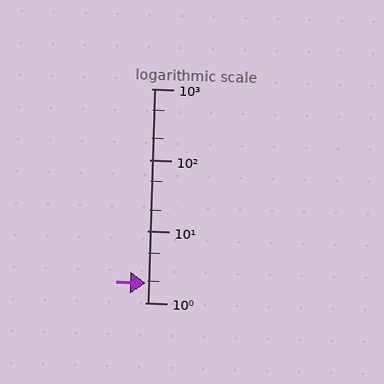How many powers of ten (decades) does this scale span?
The scale spans 3 decades, from 1 to 1000.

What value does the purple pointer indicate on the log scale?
The pointer indicates approximately 1.9.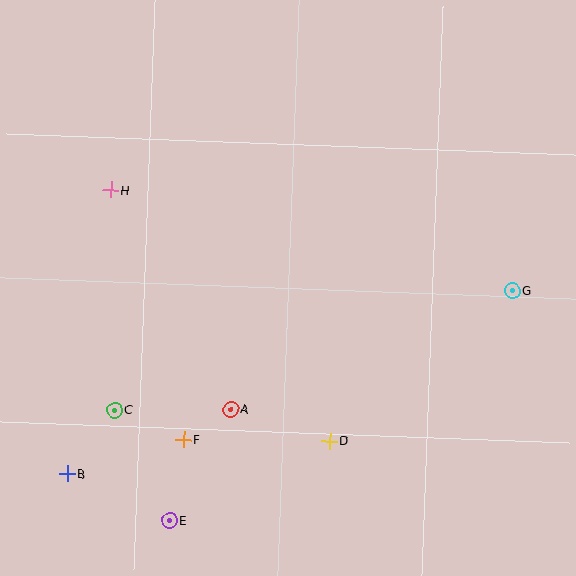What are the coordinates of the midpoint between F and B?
The midpoint between F and B is at (125, 457).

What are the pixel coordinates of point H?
Point H is at (111, 190).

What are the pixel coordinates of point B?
Point B is at (67, 474).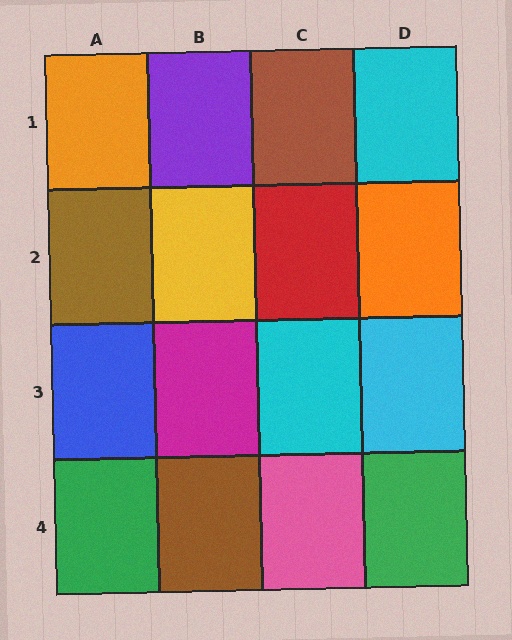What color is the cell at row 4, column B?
Brown.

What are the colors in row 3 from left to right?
Blue, magenta, cyan, cyan.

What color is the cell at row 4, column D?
Green.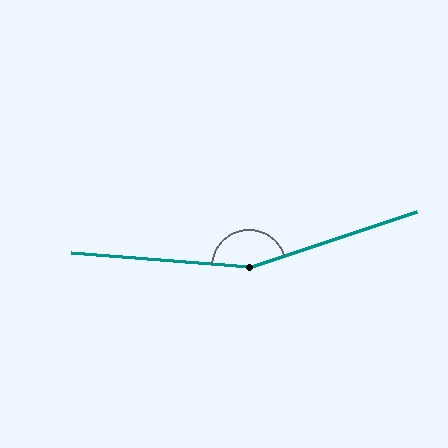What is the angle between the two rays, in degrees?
Approximately 157 degrees.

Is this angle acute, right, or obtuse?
It is obtuse.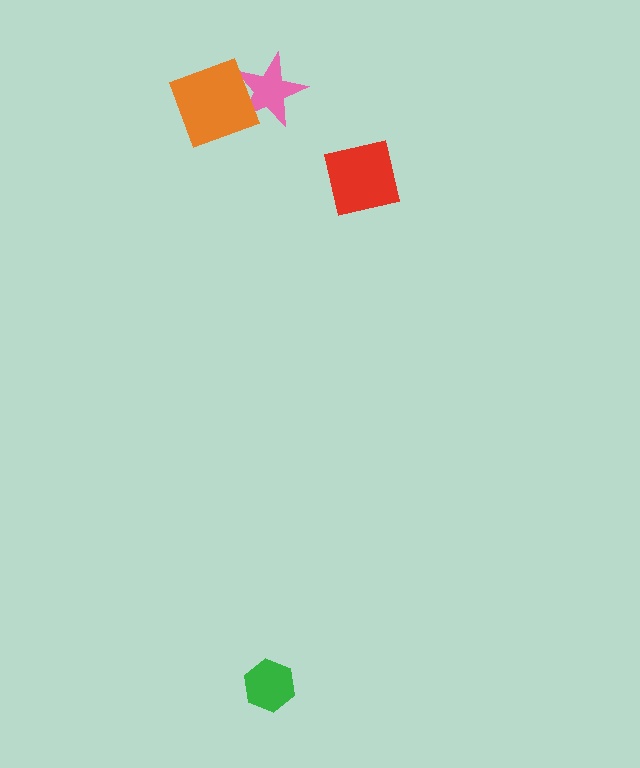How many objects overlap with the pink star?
1 object overlaps with the pink star.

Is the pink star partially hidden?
Yes, it is partially covered by another shape.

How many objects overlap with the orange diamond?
1 object overlaps with the orange diamond.